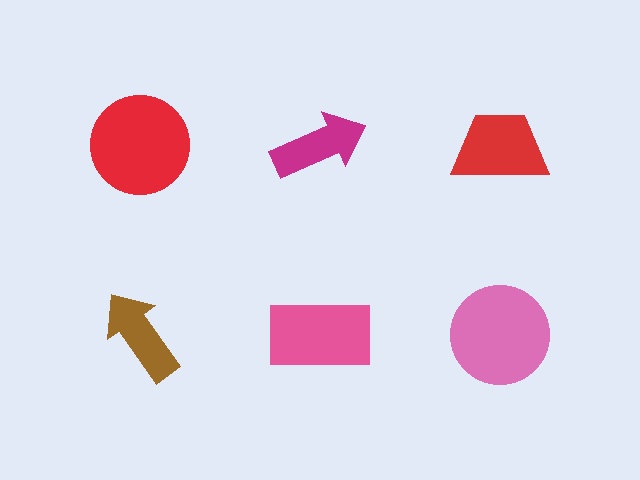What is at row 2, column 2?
A pink rectangle.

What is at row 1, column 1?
A red circle.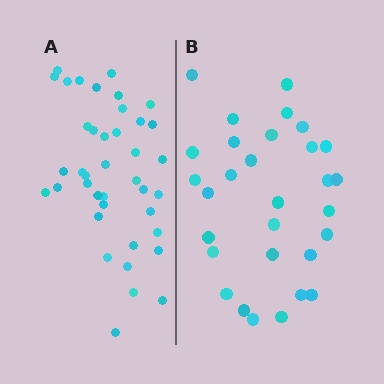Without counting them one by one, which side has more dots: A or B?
Region A (the left region) has more dots.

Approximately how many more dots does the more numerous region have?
Region A has roughly 10 or so more dots than region B.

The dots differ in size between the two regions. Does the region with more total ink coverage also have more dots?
No. Region B has more total ink coverage because its dots are larger, but region A actually contains more individual dots. Total area can be misleading — the number of items is what matters here.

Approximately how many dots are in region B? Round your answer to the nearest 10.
About 30 dots.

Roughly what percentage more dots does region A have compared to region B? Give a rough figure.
About 35% more.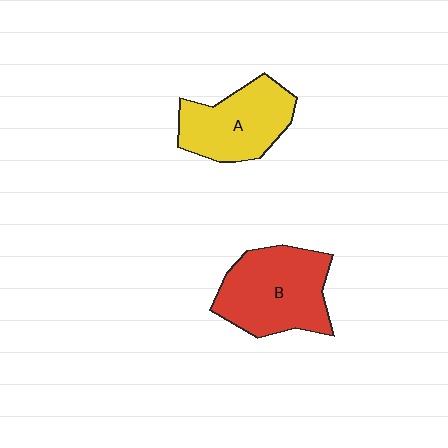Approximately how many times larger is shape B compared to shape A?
Approximately 1.2 times.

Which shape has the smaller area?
Shape A (yellow).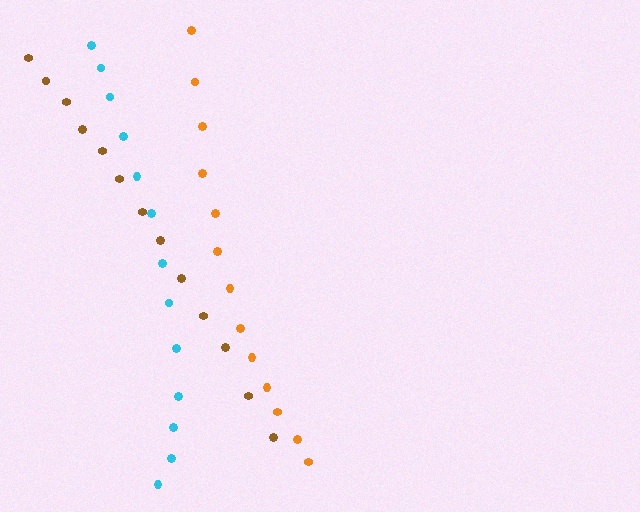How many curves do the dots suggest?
There are 3 distinct paths.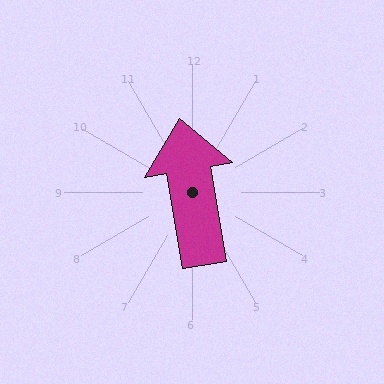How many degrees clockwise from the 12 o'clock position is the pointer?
Approximately 351 degrees.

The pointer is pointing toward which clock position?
Roughly 12 o'clock.